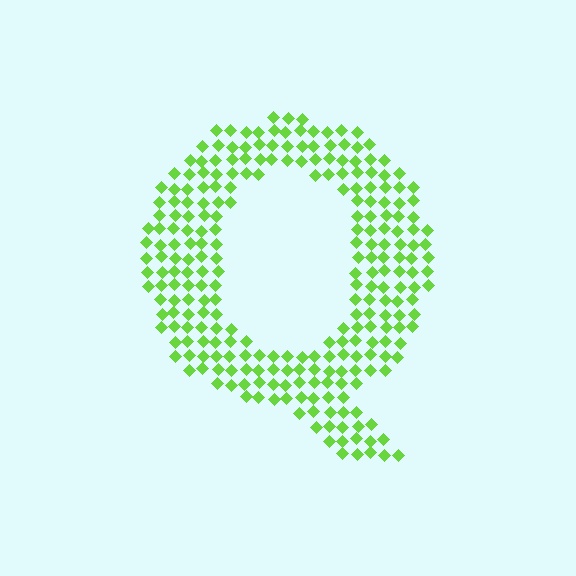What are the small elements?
The small elements are diamonds.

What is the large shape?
The large shape is the letter Q.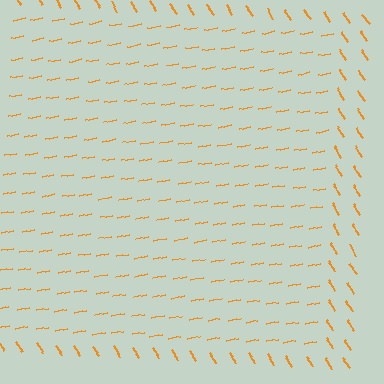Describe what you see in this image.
The image is filled with small orange line segments. A rectangle region in the image has lines oriented differently from the surrounding lines, creating a visible texture boundary.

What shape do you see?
I see a rectangle.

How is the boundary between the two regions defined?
The boundary is defined purely by a change in line orientation (approximately 67 degrees difference). All lines are the same color and thickness.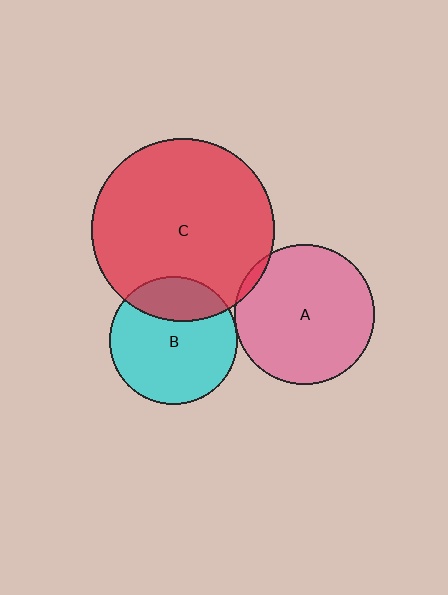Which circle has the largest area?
Circle C (red).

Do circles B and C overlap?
Yes.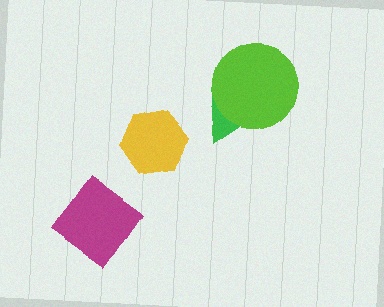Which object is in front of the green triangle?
The lime circle is in front of the green triangle.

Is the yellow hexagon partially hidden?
No, no other shape covers it.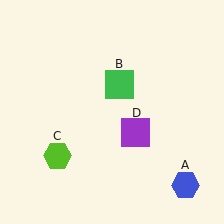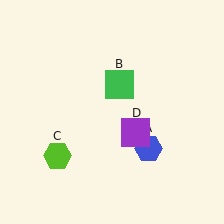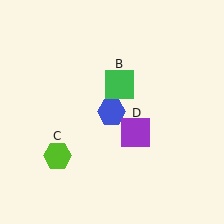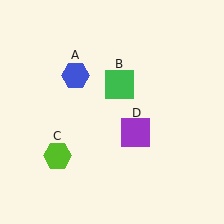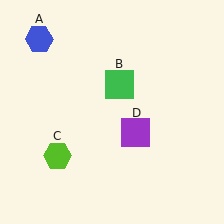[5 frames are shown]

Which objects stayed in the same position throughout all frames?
Green square (object B) and lime hexagon (object C) and purple square (object D) remained stationary.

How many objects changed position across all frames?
1 object changed position: blue hexagon (object A).